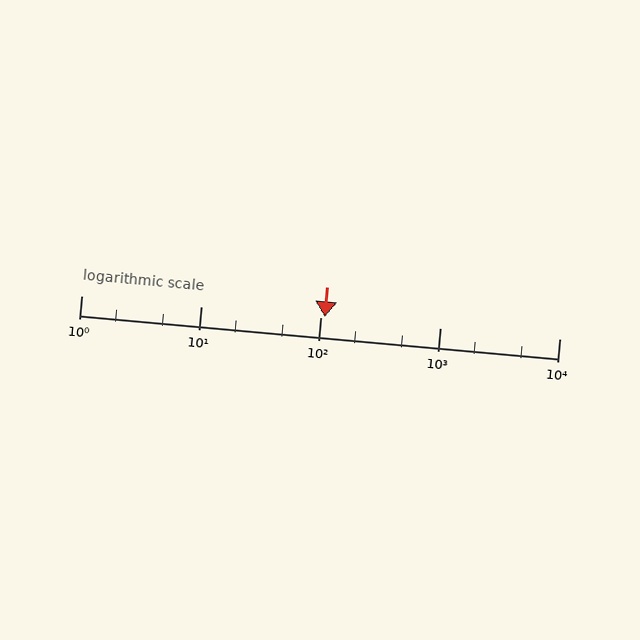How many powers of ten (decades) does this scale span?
The scale spans 4 decades, from 1 to 10000.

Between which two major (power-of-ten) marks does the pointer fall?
The pointer is between 100 and 1000.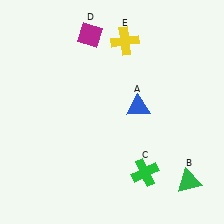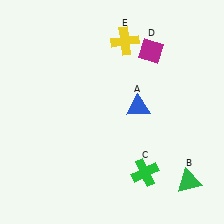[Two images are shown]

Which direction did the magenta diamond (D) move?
The magenta diamond (D) moved right.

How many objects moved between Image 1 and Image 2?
1 object moved between the two images.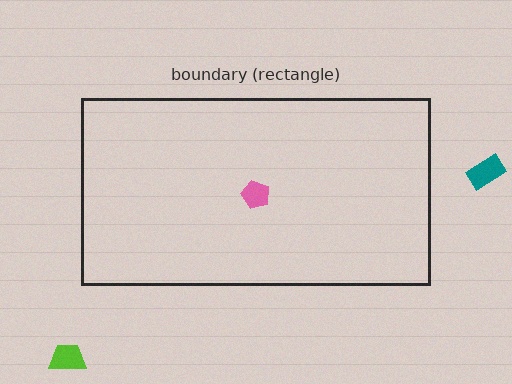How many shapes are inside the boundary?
1 inside, 2 outside.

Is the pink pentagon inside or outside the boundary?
Inside.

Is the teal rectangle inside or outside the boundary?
Outside.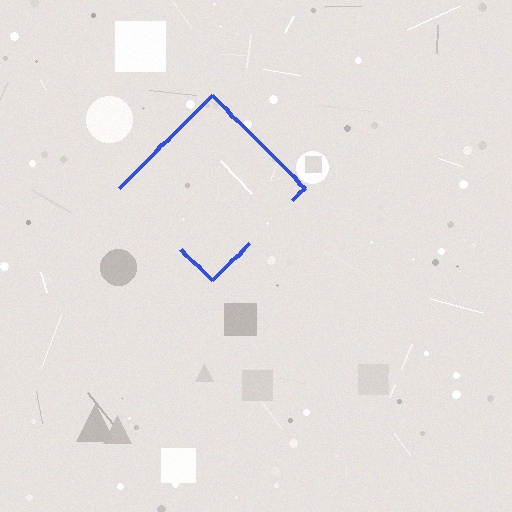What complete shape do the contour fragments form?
The contour fragments form a diamond.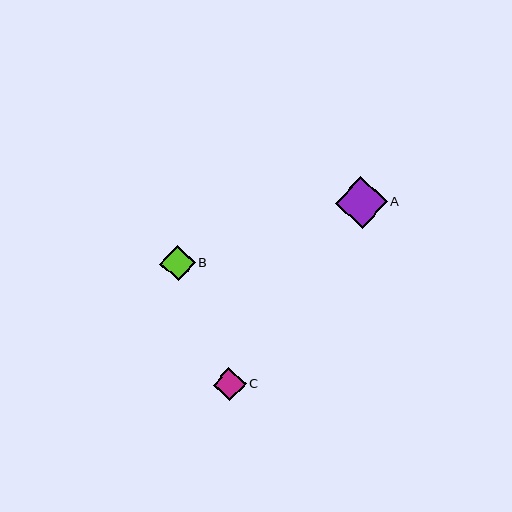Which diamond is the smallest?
Diamond C is the smallest with a size of approximately 33 pixels.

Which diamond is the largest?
Diamond A is the largest with a size of approximately 52 pixels.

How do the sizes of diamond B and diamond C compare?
Diamond B and diamond C are approximately the same size.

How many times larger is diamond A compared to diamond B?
Diamond A is approximately 1.5 times the size of diamond B.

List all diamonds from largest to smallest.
From largest to smallest: A, B, C.